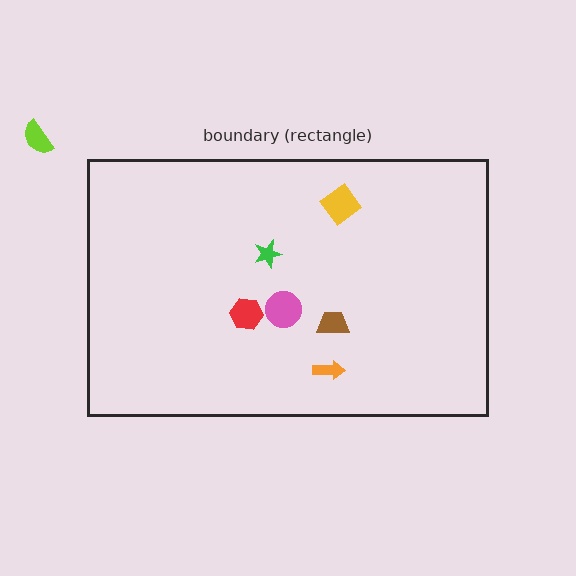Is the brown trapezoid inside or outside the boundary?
Inside.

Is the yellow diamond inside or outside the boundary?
Inside.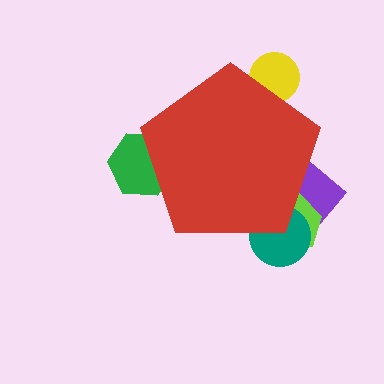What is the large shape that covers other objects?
A red pentagon.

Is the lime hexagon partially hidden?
Yes, the lime hexagon is partially hidden behind the red pentagon.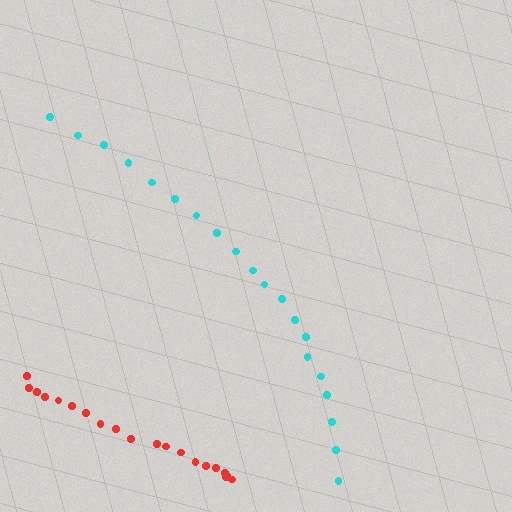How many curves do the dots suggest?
There are 2 distinct paths.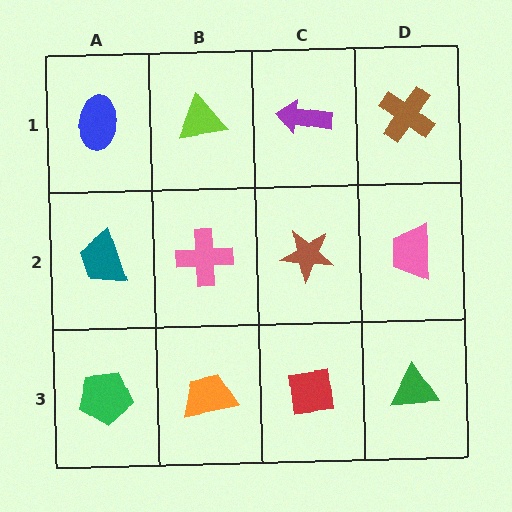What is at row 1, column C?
A purple arrow.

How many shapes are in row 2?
4 shapes.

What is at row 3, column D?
A green triangle.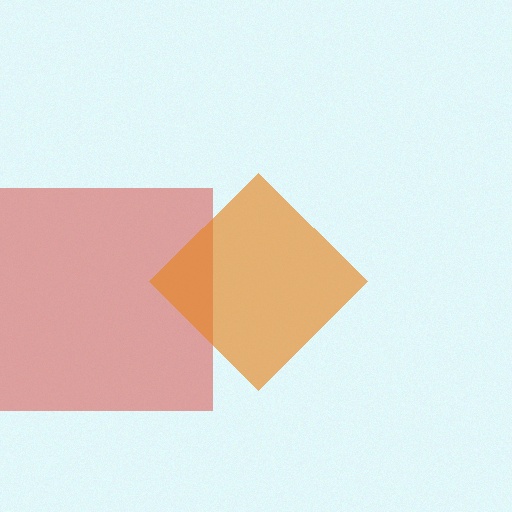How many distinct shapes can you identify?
There are 2 distinct shapes: a red square, an orange diamond.